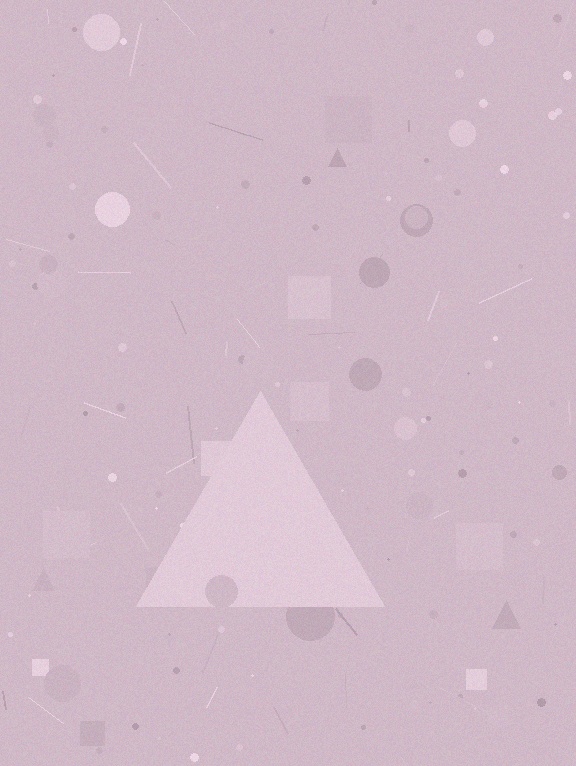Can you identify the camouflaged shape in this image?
The camouflaged shape is a triangle.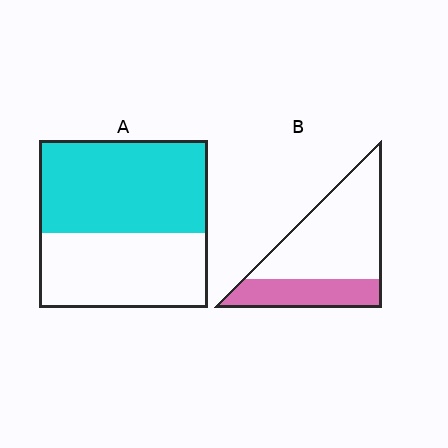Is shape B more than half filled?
No.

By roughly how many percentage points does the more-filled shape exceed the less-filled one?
By roughly 25 percentage points (A over B).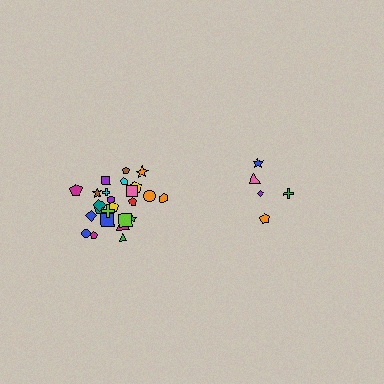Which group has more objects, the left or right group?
The left group.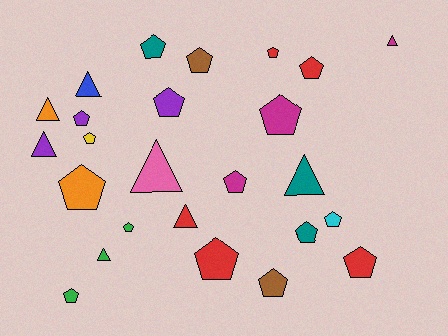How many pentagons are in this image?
There are 17 pentagons.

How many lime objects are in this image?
There are no lime objects.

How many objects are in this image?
There are 25 objects.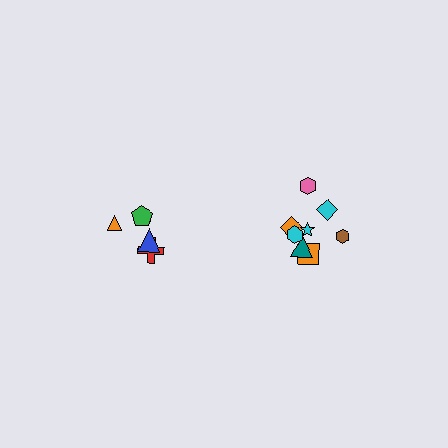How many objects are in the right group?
There are 8 objects.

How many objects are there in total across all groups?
There are 12 objects.